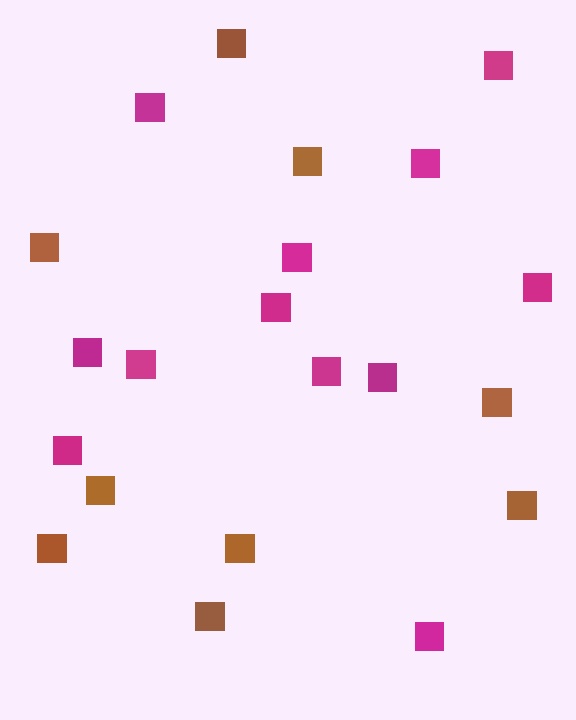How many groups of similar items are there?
There are 2 groups: one group of brown squares (9) and one group of magenta squares (12).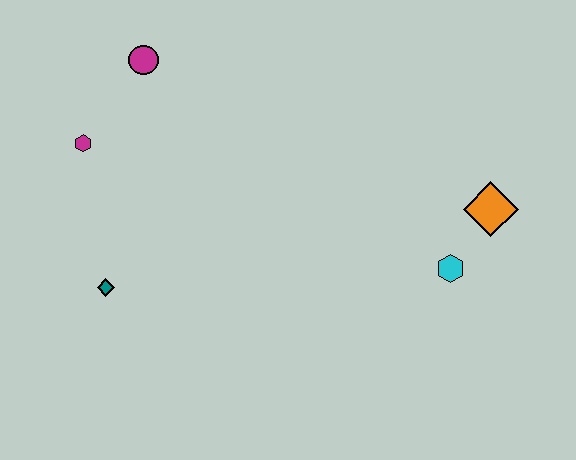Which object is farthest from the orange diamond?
The magenta hexagon is farthest from the orange diamond.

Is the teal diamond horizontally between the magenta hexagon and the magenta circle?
Yes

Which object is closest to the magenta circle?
The magenta hexagon is closest to the magenta circle.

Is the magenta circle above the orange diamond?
Yes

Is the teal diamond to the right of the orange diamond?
No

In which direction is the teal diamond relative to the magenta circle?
The teal diamond is below the magenta circle.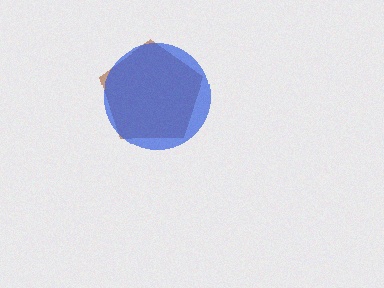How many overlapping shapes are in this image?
There are 2 overlapping shapes in the image.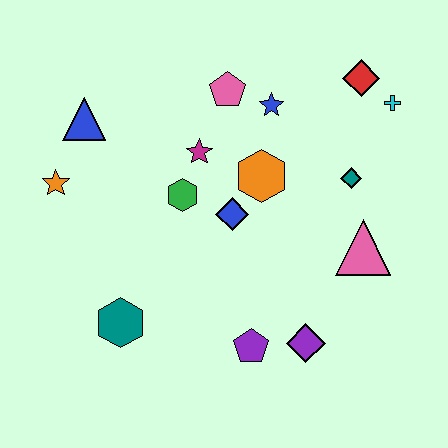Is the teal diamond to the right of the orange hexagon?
Yes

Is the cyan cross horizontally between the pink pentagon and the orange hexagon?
No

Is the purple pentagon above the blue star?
No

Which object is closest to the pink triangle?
The teal diamond is closest to the pink triangle.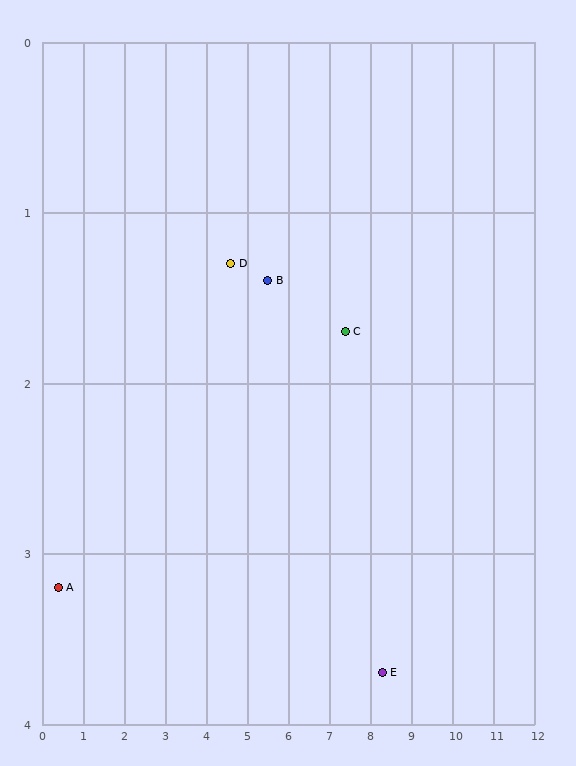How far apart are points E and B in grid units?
Points E and B are about 3.6 grid units apart.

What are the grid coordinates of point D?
Point D is at approximately (4.6, 1.3).